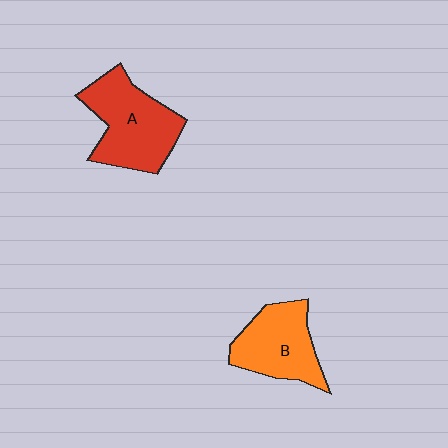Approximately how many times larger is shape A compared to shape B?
Approximately 1.2 times.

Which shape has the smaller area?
Shape B (orange).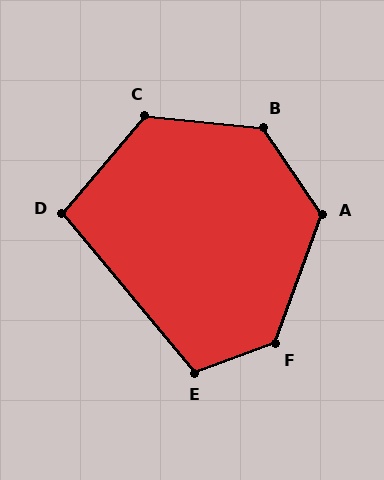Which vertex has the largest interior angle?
F, at approximately 130 degrees.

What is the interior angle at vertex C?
Approximately 125 degrees (obtuse).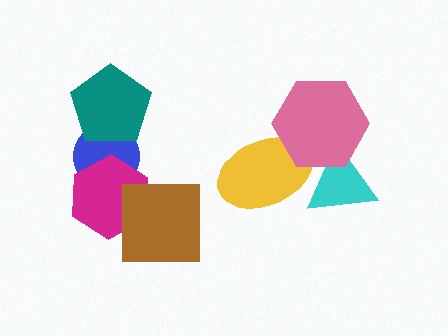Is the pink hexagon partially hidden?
No, no other shape covers it.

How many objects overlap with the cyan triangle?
2 objects overlap with the cyan triangle.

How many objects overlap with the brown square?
1 object overlaps with the brown square.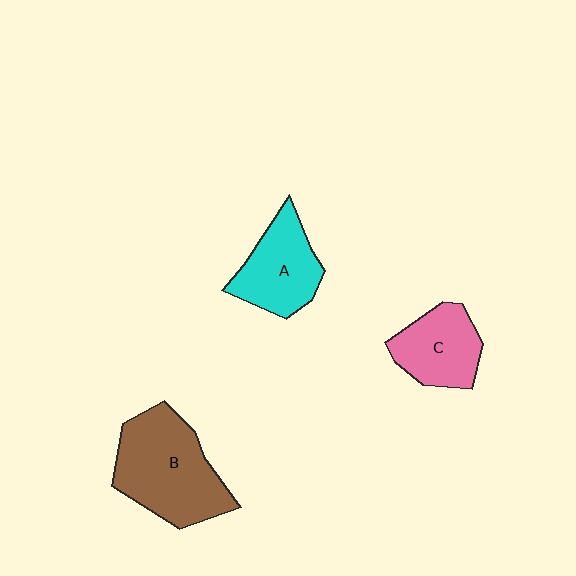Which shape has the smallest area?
Shape C (pink).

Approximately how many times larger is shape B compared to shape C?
Approximately 1.6 times.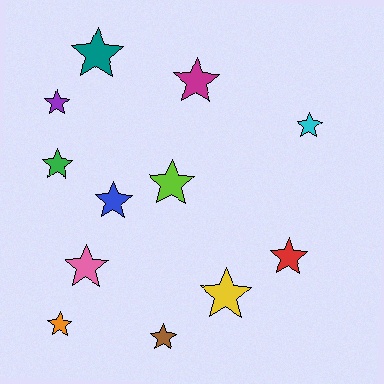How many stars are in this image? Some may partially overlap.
There are 12 stars.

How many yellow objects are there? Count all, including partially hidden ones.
There is 1 yellow object.